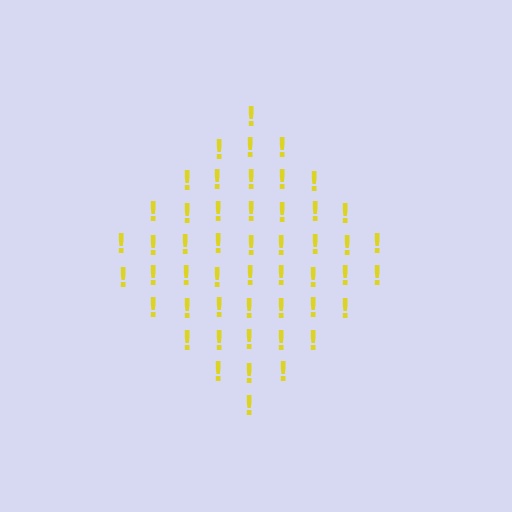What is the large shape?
The large shape is a diamond.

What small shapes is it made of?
It is made of small exclamation marks.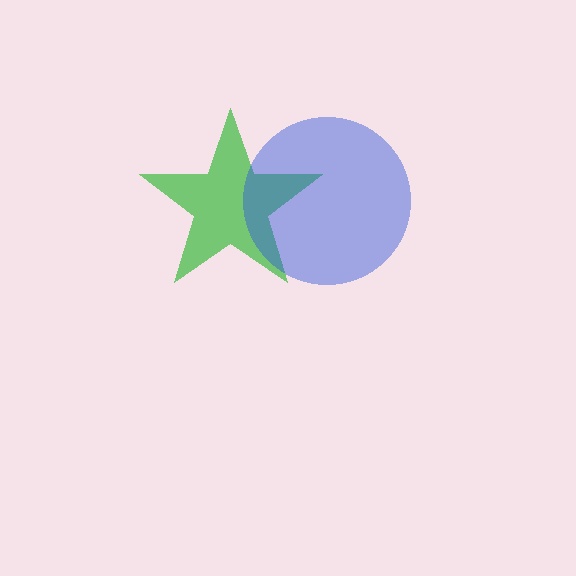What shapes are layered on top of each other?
The layered shapes are: a green star, a blue circle.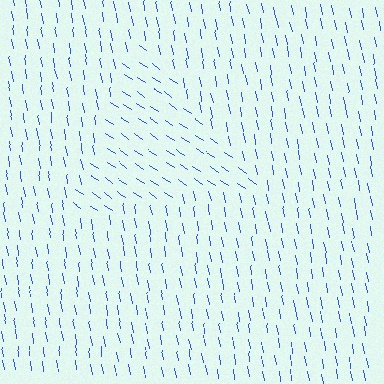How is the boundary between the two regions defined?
The boundary is defined purely by a change in line orientation (approximately 45 degrees difference). All lines are the same color and thickness.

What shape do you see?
I see a triangle.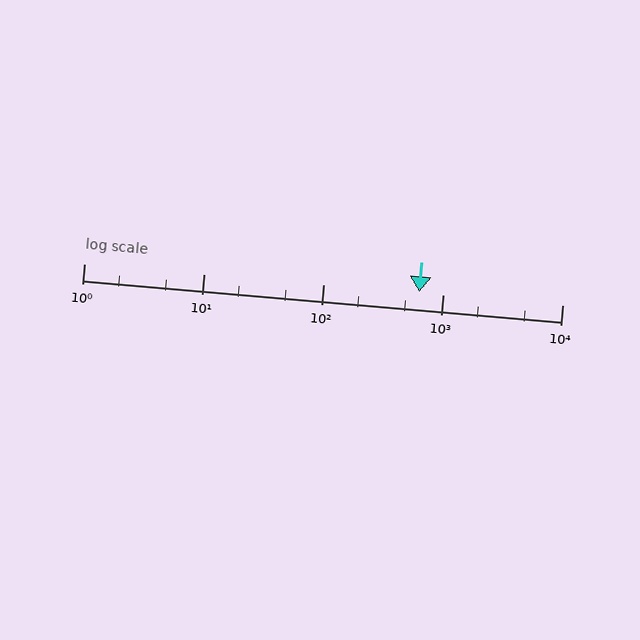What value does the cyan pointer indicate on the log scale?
The pointer indicates approximately 640.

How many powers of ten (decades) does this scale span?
The scale spans 4 decades, from 1 to 10000.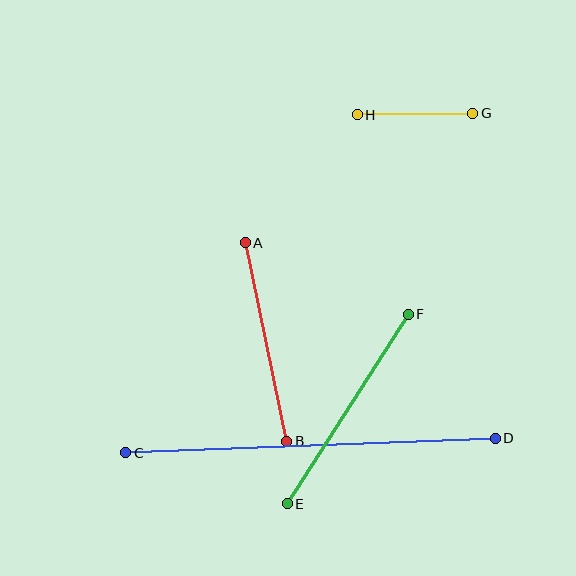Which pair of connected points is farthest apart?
Points C and D are farthest apart.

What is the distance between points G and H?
The distance is approximately 115 pixels.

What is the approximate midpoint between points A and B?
The midpoint is at approximately (266, 342) pixels.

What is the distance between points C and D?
The distance is approximately 370 pixels.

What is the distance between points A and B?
The distance is approximately 203 pixels.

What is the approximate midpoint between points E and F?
The midpoint is at approximately (348, 409) pixels.